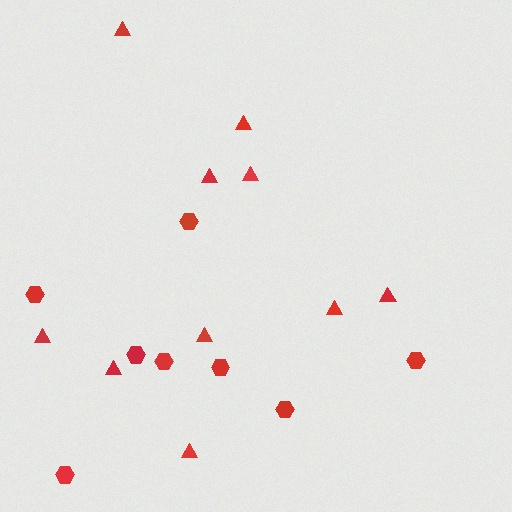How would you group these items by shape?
There are 2 groups: one group of triangles (10) and one group of hexagons (8).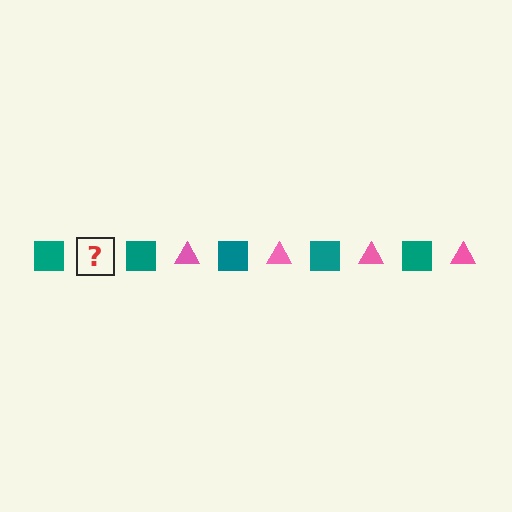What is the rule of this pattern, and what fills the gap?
The rule is that the pattern alternates between teal square and pink triangle. The gap should be filled with a pink triangle.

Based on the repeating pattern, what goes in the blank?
The blank should be a pink triangle.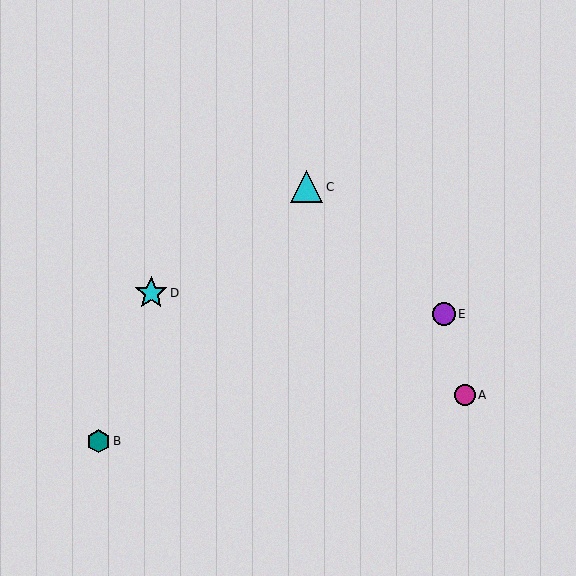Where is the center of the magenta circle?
The center of the magenta circle is at (465, 395).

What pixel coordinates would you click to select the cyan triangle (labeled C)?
Click at (307, 187) to select the cyan triangle C.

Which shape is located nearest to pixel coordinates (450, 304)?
The purple circle (labeled E) at (444, 314) is nearest to that location.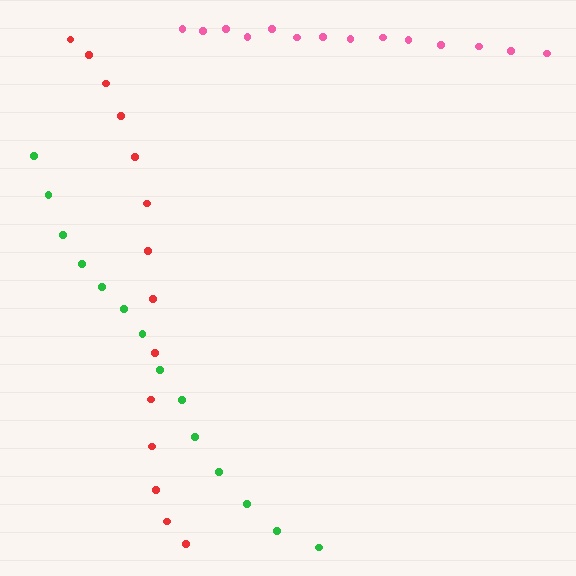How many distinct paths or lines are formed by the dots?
There are 3 distinct paths.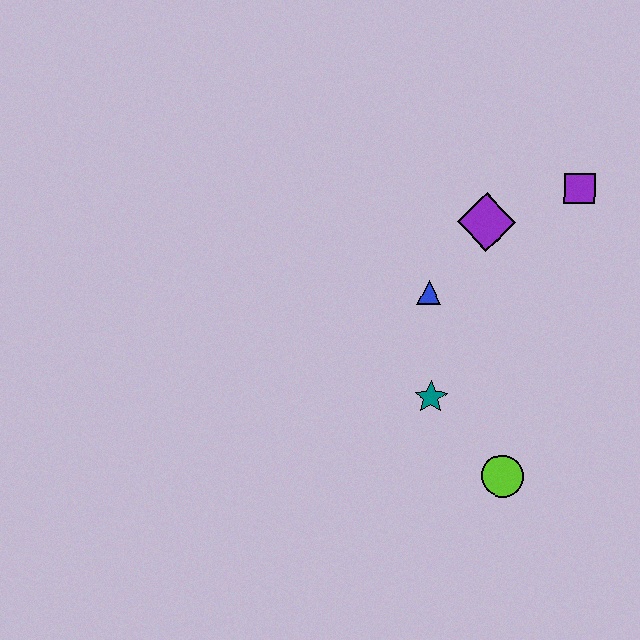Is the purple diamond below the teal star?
No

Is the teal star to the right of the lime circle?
No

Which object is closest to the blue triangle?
The purple diamond is closest to the blue triangle.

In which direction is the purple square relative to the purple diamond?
The purple square is to the right of the purple diamond.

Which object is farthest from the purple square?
The lime circle is farthest from the purple square.